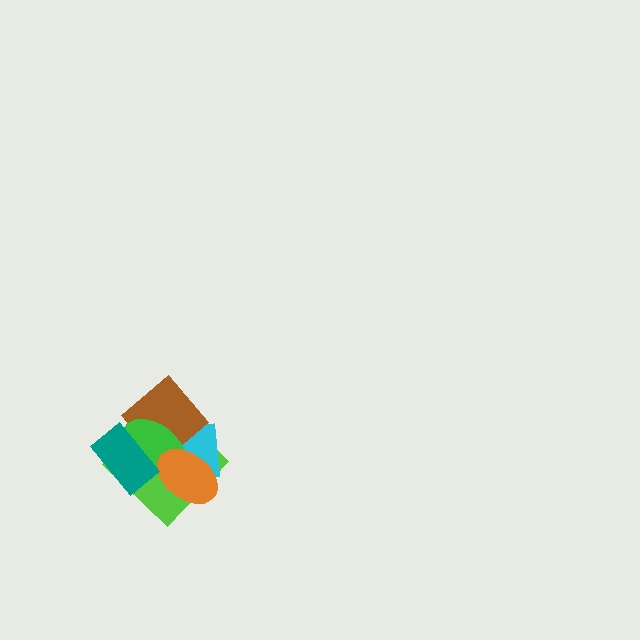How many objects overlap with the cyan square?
4 objects overlap with the cyan square.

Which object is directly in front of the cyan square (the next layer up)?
The brown diamond is directly in front of the cyan square.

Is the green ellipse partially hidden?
Yes, it is partially covered by another shape.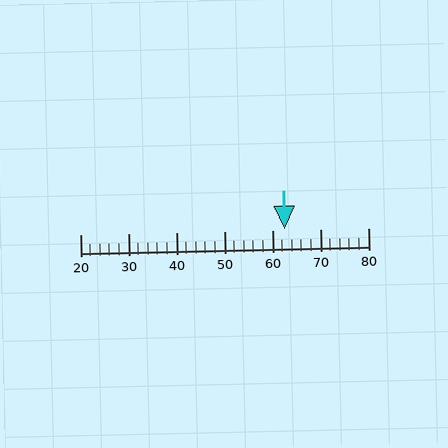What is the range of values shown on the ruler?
The ruler shows values from 20 to 80.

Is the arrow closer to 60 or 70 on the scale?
The arrow is closer to 60.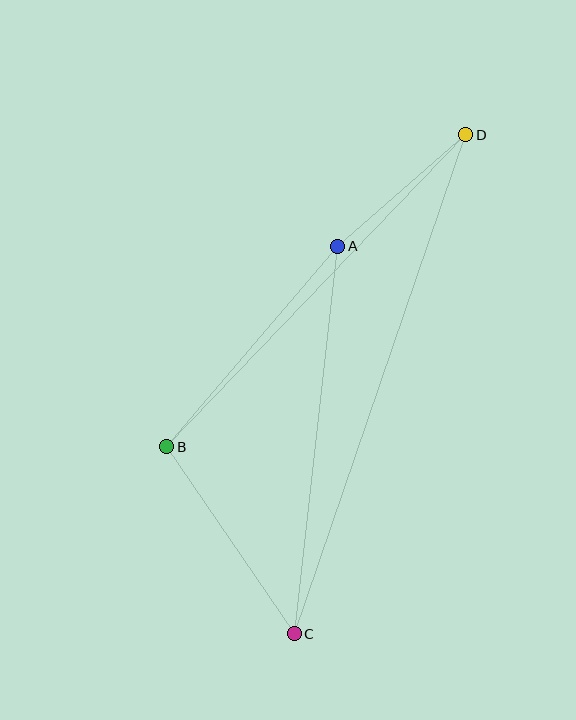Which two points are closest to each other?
Points A and D are closest to each other.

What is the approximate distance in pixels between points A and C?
The distance between A and C is approximately 390 pixels.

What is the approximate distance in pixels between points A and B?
The distance between A and B is approximately 263 pixels.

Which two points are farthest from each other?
Points C and D are farthest from each other.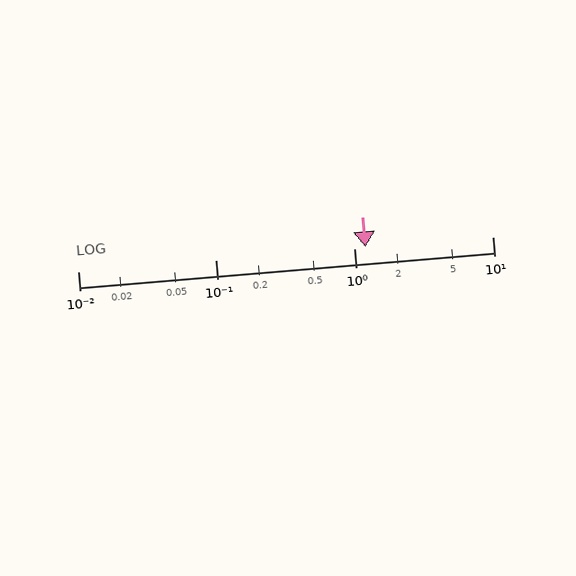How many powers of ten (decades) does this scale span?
The scale spans 3 decades, from 0.01 to 10.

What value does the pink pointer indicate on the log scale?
The pointer indicates approximately 1.2.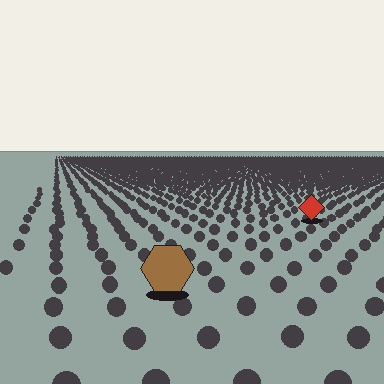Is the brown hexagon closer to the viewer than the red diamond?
Yes. The brown hexagon is closer — you can tell from the texture gradient: the ground texture is coarser near it.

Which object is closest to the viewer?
The brown hexagon is closest. The texture marks near it are larger and more spread out.